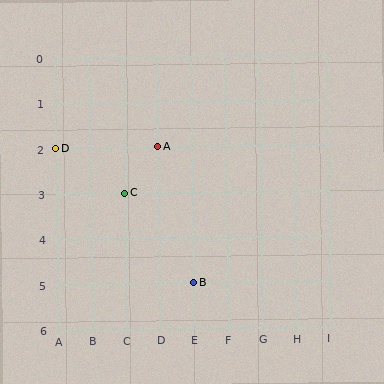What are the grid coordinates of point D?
Point D is at grid coordinates (A, 2).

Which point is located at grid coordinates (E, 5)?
Point B is at (E, 5).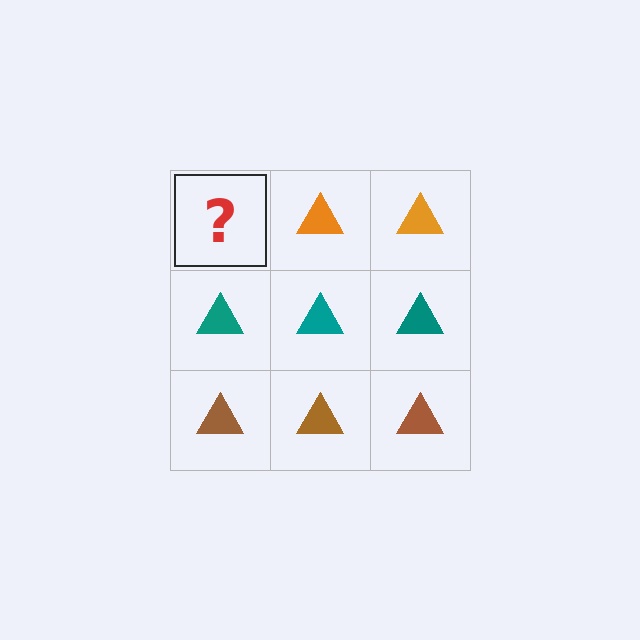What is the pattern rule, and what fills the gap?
The rule is that each row has a consistent color. The gap should be filled with an orange triangle.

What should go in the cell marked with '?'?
The missing cell should contain an orange triangle.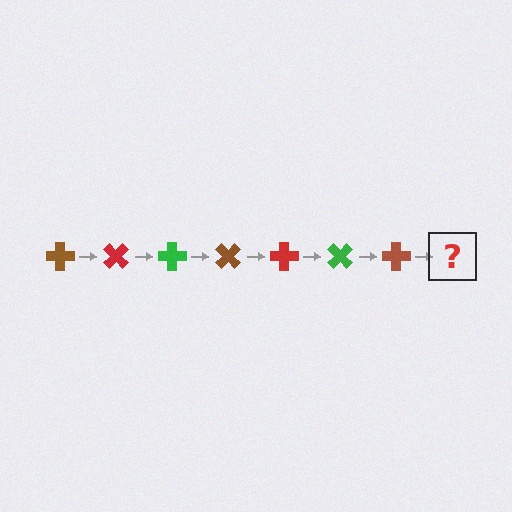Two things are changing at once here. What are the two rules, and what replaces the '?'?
The two rules are that it rotates 45 degrees each step and the color cycles through brown, red, and green. The '?' should be a red cross, rotated 315 degrees from the start.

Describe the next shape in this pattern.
It should be a red cross, rotated 315 degrees from the start.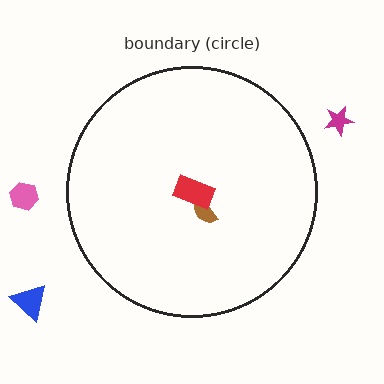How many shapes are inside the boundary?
2 inside, 3 outside.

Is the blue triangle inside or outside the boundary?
Outside.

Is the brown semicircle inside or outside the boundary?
Inside.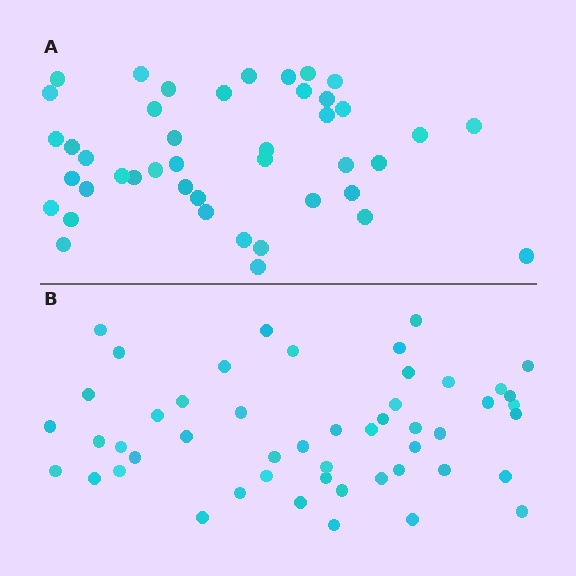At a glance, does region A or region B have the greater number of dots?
Region B (the bottom region) has more dots.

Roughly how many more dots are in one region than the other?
Region B has roughly 8 or so more dots than region A.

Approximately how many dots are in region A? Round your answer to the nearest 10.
About 40 dots. (The exact count is 43, which rounds to 40.)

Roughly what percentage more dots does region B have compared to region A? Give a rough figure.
About 15% more.